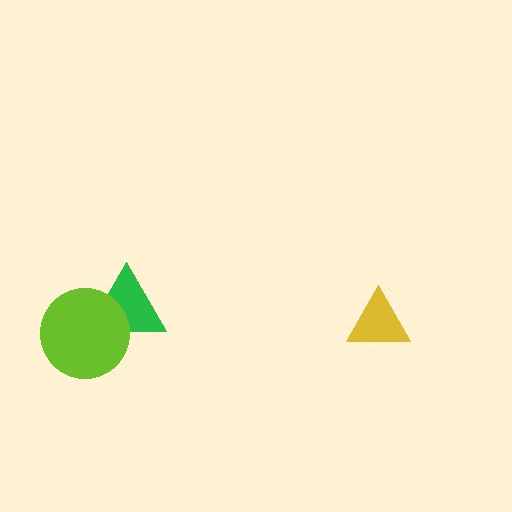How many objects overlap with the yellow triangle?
0 objects overlap with the yellow triangle.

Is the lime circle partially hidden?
No, no other shape covers it.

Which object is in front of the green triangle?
The lime circle is in front of the green triangle.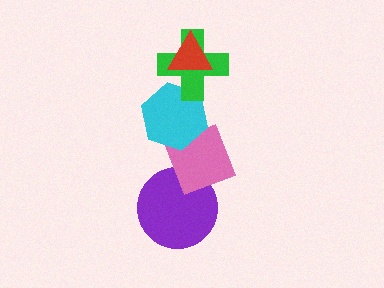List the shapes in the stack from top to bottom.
From top to bottom: the red triangle, the green cross, the cyan hexagon, the pink diamond, the purple circle.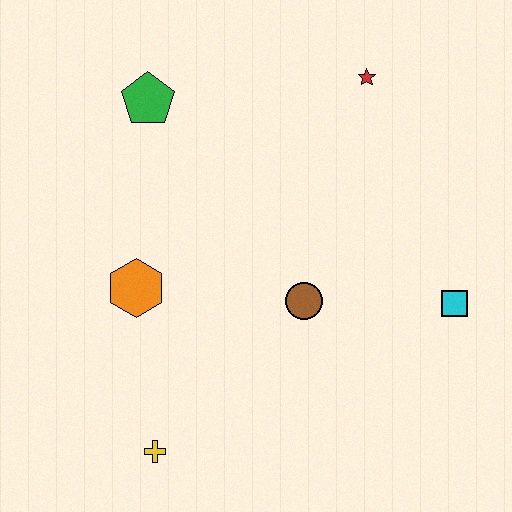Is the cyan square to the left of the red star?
No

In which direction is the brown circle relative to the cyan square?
The brown circle is to the left of the cyan square.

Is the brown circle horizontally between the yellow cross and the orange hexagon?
No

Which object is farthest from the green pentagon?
The cyan square is farthest from the green pentagon.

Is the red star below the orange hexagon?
No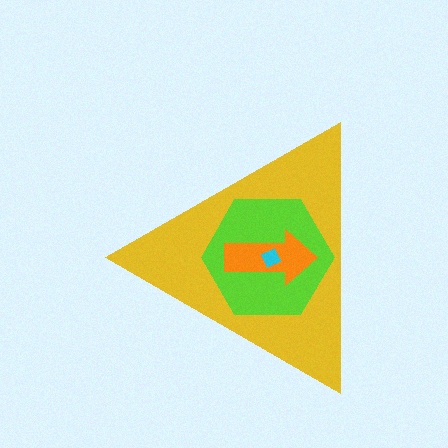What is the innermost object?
The cyan diamond.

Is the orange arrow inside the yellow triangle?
Yes.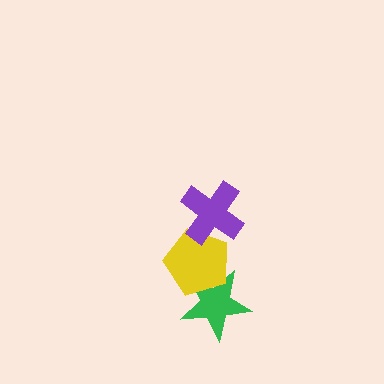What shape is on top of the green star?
The yellow pentagon is on top of the green star.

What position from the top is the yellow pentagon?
The yellow pentagon is 2nd from the top.